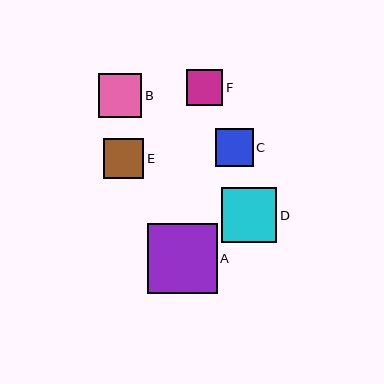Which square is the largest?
Square A is the largest with a size of approximately 70 pixels.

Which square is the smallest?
Square F is the smallest with a size of approximately 36 pixels.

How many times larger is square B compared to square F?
Square B is approximately 1.2 times the size of square F.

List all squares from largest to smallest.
From largest to smallest: A, D, B, E, C, F.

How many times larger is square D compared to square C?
Square D is approximately 1.4 times the size of square C.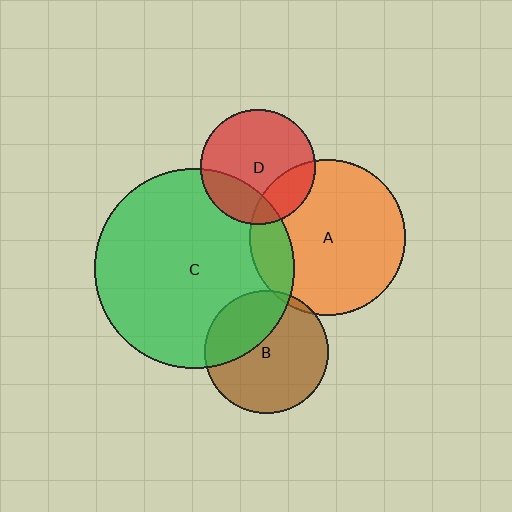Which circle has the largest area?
Circle C (green).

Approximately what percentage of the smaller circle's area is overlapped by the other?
Approximately 25%.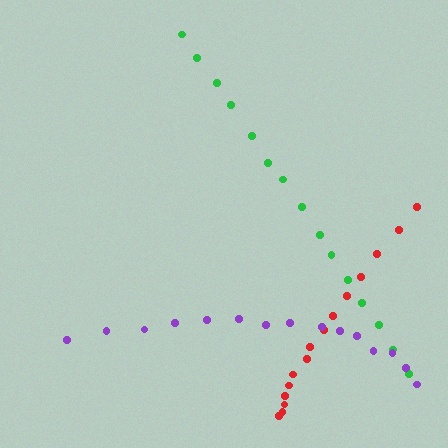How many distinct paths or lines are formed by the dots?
There are 3 distinct paths.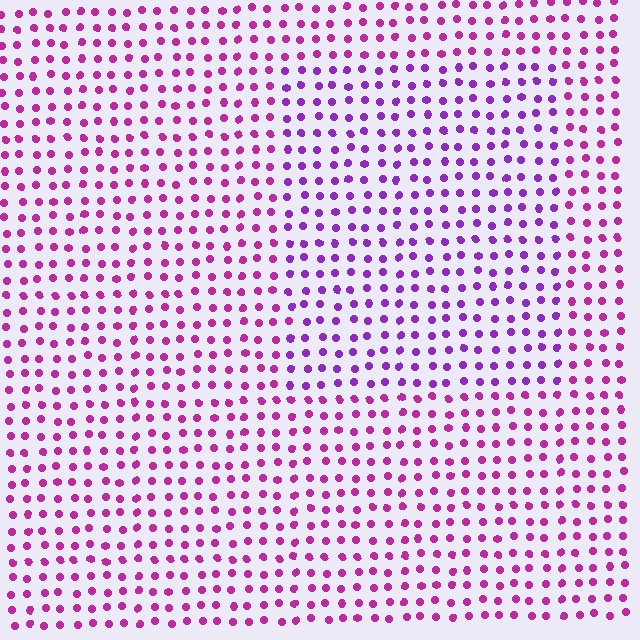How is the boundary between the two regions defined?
The boundary is defined purely by a slight shift in hue (about 31 degrees). Spacing, size, and orientation are identical on both sides.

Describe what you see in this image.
The image is filled with small magenta elements in a uniform arrangement. A rectangle-shaped region is visible where the elements are tinted to a slightly different hue, forming a subtle color boundary.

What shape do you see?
I see a rectangle.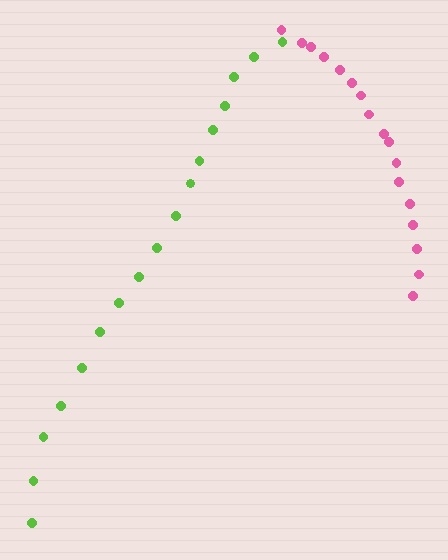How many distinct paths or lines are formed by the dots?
There are 2 distinct paths.